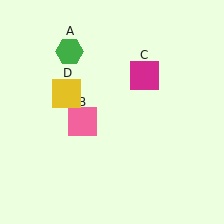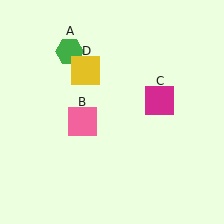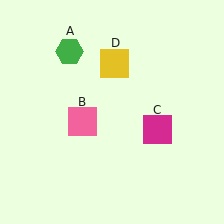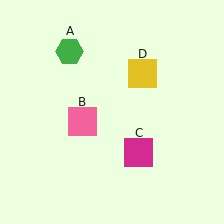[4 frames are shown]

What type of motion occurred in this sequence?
The magenta square (object C), yellow square (object D) rotated clockwise around the center of the scene.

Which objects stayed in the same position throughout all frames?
Green hexagon (object A) and pink square (object B) remained stationary.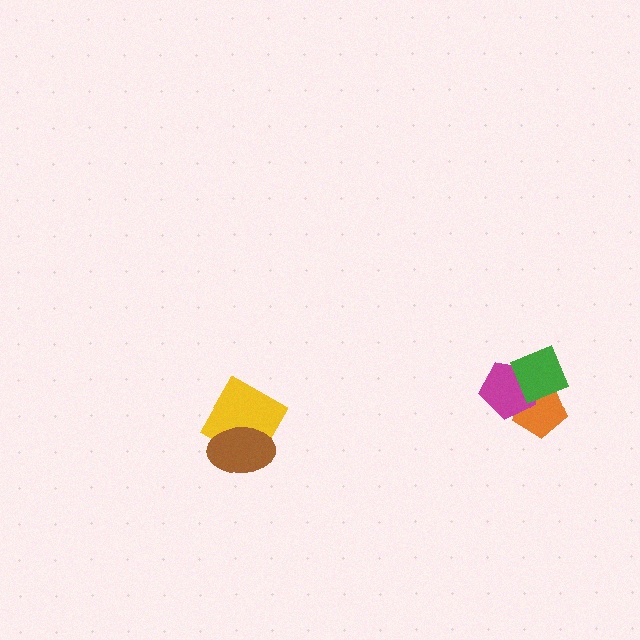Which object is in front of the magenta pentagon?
The green diamond is in front of the magenta pentagon.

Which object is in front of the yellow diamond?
The brown ellipse is in front of the yellow diamond.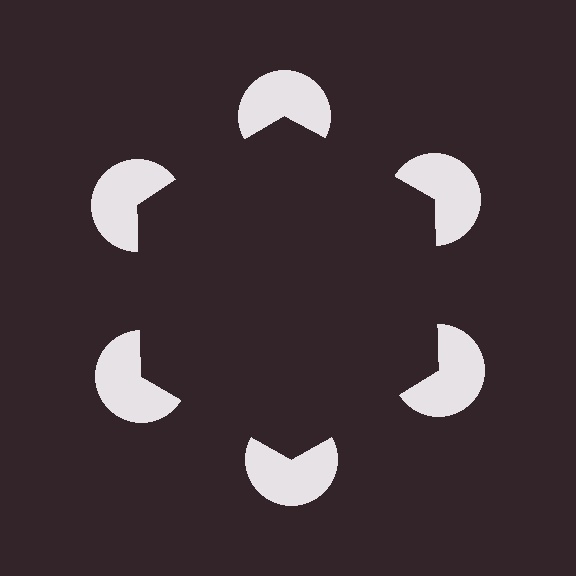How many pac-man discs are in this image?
There are 6 — one at each vertex of the illusory hexagon.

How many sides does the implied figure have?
6 sides.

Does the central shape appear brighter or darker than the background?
It typically appears slightly darker than the background, even though no actual brightness change is drawn.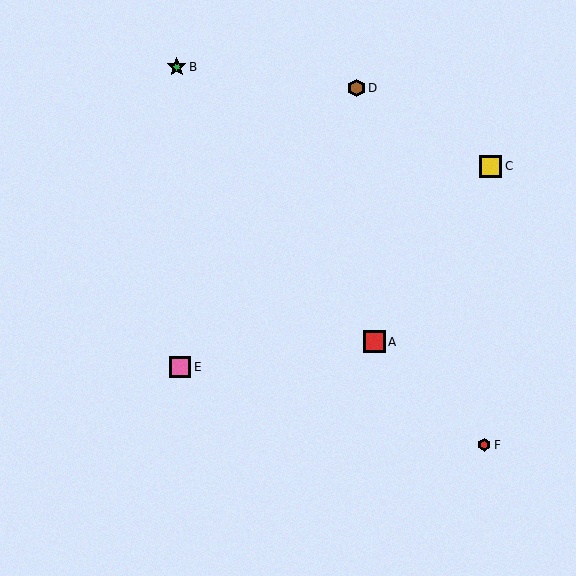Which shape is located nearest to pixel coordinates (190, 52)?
The green star (labeled B) at (177, 67) is nearest to that location.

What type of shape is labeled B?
Shape B is a green star.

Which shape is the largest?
The red square (labeled A) is the largest.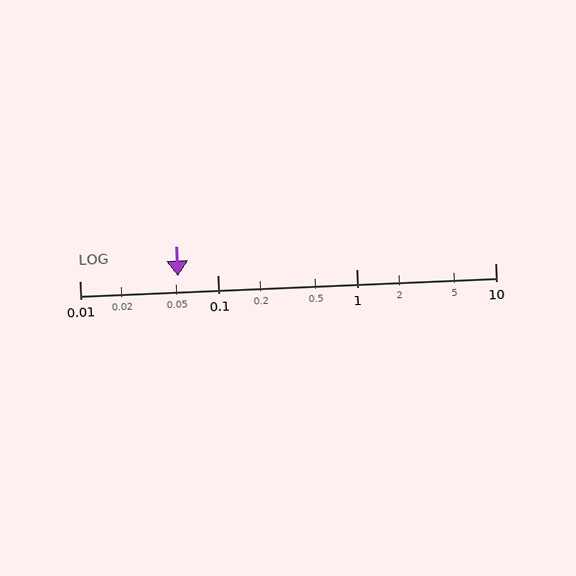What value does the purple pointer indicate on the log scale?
The pointer indicates approximately 0.051.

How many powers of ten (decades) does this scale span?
The scale spans 3 decades, from 0.01 to 10.